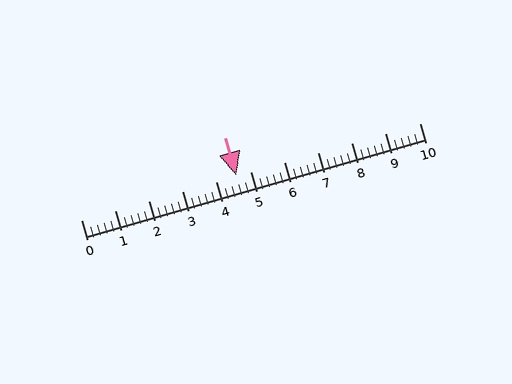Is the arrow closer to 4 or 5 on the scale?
The arrow is closer to 5.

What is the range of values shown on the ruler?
The ruler shows values from 0 to 10.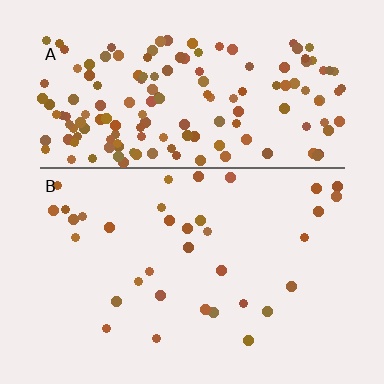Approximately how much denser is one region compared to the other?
Approximately 4.7× — region A over region B.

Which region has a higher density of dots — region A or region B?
A (the top).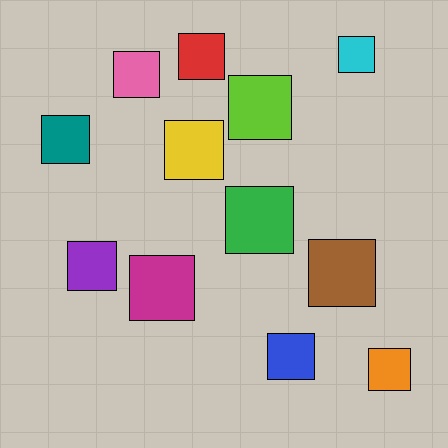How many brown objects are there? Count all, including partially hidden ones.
There is 1 brown object.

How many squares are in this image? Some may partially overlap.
There are 12 squares.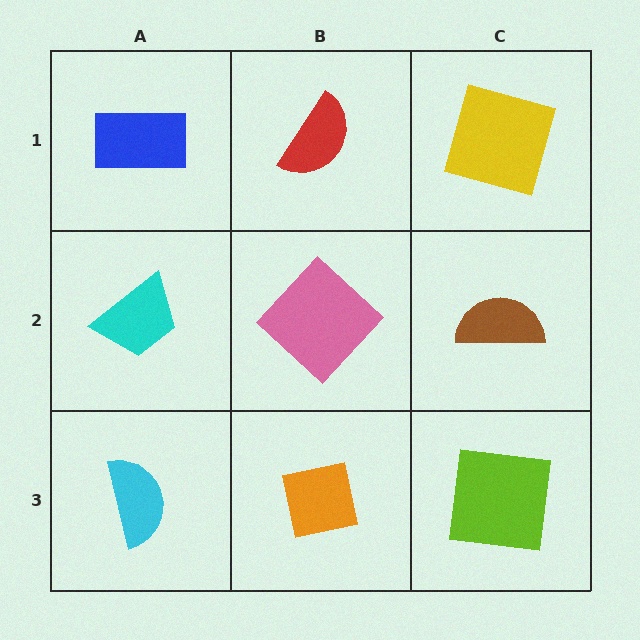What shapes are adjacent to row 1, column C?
A brown semicircle (row 2, column C), a red semicircle (row 1, column B).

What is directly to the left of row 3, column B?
A cyan semicircle.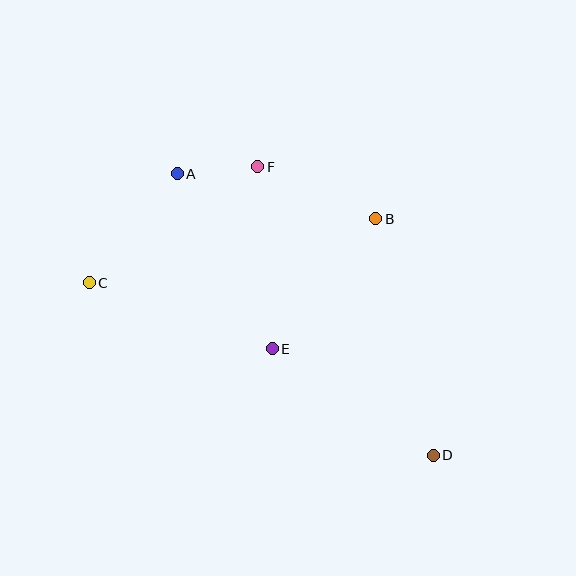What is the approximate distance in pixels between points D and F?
The distance between D and F is approximately 338 pixels.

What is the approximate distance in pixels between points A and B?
The distance between A and B is approximately 203 pixels.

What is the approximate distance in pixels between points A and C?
The distance between A and C is approximately 140 pixels.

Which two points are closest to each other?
Points A and F are closest to each other.